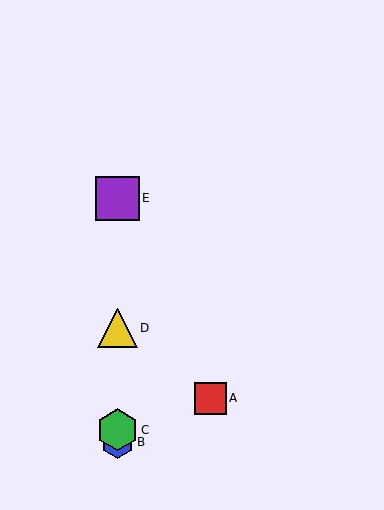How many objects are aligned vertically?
4 objects (B, C, D, E) are aligned vertically.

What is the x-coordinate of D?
Object D is at x≈117.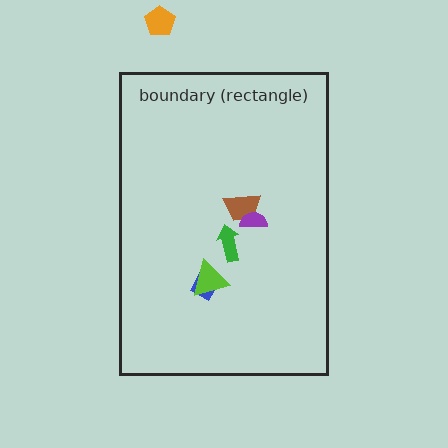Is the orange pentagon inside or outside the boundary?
Outside.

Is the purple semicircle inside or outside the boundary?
Inside.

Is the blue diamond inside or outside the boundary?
Inside.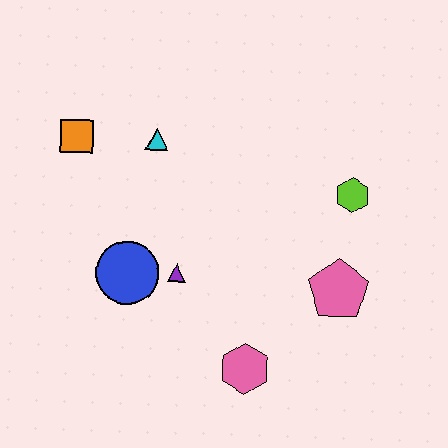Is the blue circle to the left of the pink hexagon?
Yes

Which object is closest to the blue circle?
The purple triangle is closest to the blue circle.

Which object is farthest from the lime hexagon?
The orange square is farthest from the lime hexagon.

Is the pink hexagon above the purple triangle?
No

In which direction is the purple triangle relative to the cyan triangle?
The purple triangle is below the cyan triangle.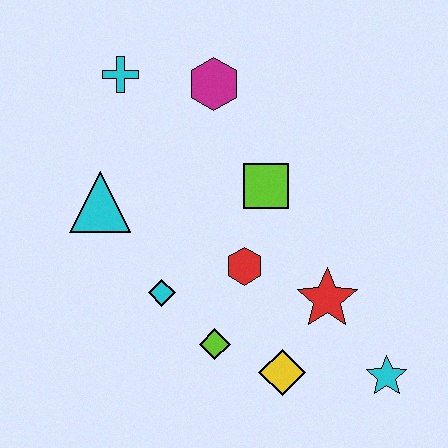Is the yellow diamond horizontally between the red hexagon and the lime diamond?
No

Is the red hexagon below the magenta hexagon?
Yes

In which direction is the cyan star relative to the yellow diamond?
The cyan star is to the right of the yellow diamond.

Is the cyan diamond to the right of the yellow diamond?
No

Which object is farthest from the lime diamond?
The cyan cross is farthest from the lime diamond.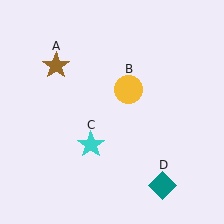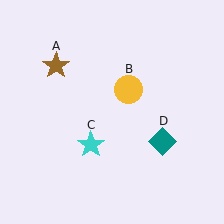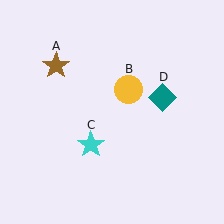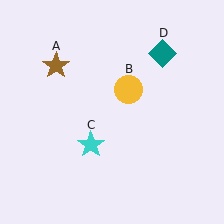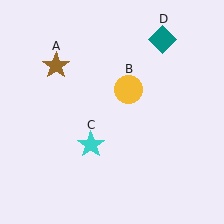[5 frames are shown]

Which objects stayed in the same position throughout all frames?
Brown star (object A) and yellow circle (object B) and cyan star (object C) remained stationary.